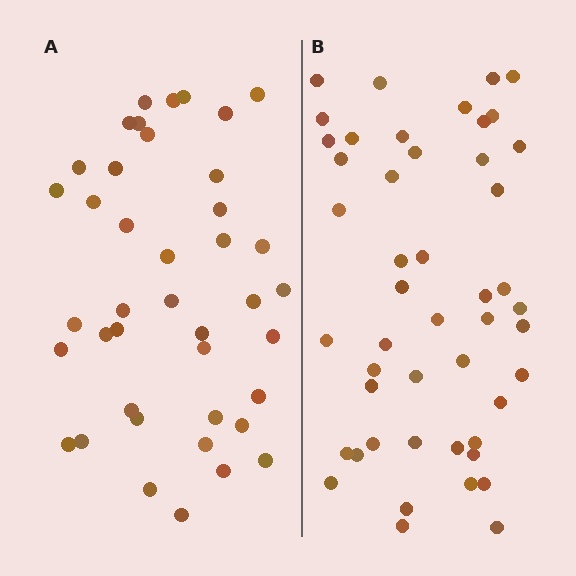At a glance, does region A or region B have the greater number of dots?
Region B (the right region) has more dots.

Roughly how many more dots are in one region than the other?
Region B has roughly 8 or so more dots than region A.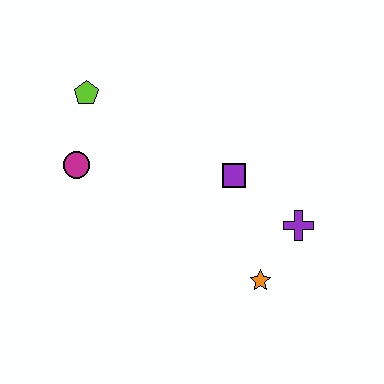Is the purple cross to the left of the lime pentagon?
No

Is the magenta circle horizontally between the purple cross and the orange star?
No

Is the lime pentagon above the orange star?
Yes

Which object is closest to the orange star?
The purple cross is closest to the orange star.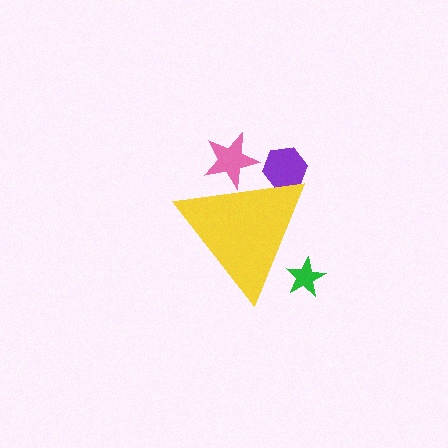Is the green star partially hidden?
Yes, the green star is partially hidden behind the yellow triangle.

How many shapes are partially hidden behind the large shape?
3 shapes are partially hidden.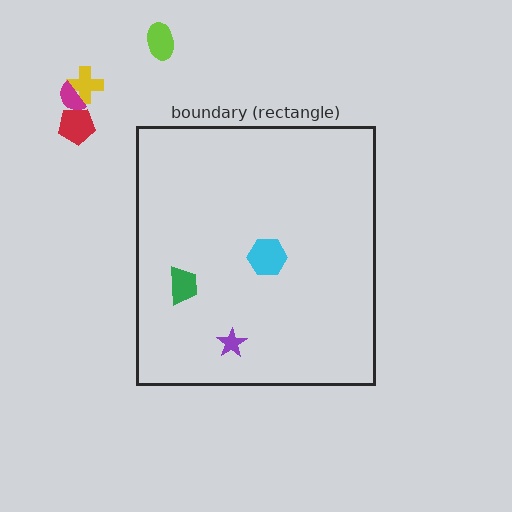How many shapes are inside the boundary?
3 inside, 4 outside.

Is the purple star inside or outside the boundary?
Inside.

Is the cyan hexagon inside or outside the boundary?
Inside.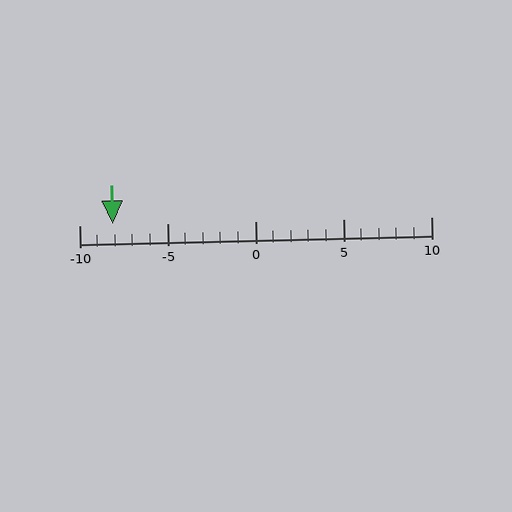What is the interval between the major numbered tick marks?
The major tick marks are spaced 5 units apart.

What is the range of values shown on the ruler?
The ruler shows values from -10 to 10.